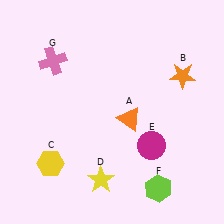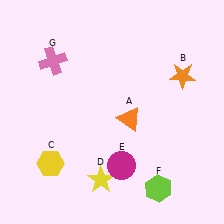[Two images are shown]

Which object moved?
The magenta circle (E) moved left.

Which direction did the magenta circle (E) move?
The magenta circle (E) moved left.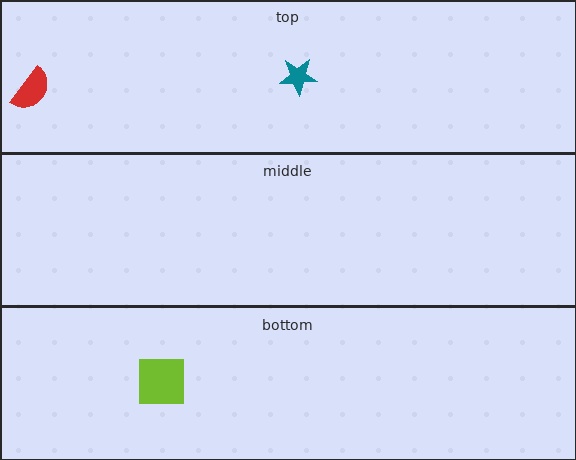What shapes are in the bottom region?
The lime square.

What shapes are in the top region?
The teal star, the red semicircle.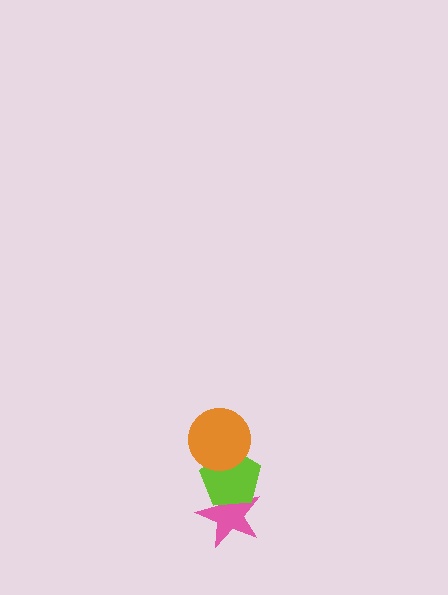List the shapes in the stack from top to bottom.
From top to bottom: the orange circle, the lime pentagon, the pink star.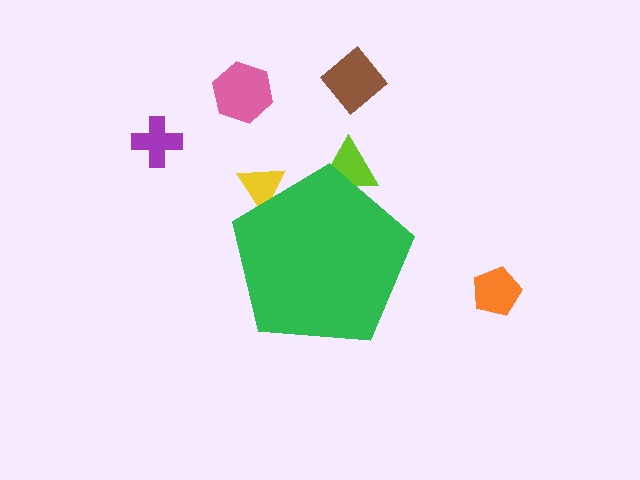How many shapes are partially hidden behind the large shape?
2 shapes are partially hidden.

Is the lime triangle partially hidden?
Yes, the lime triangle is partially hidden behind the green pentagon.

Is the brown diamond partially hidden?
No, the brown diamond is fully visible.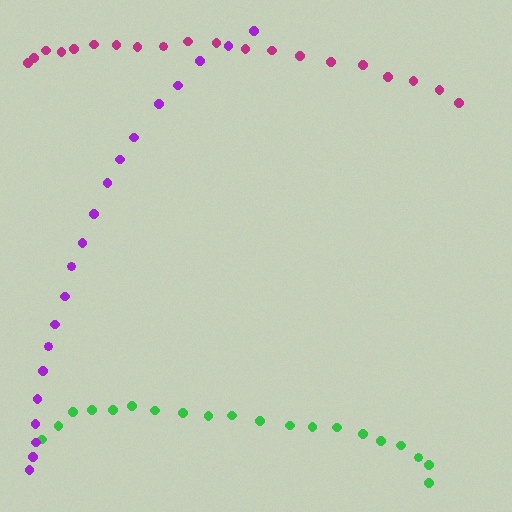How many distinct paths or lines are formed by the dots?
There are 3 distinct paths.